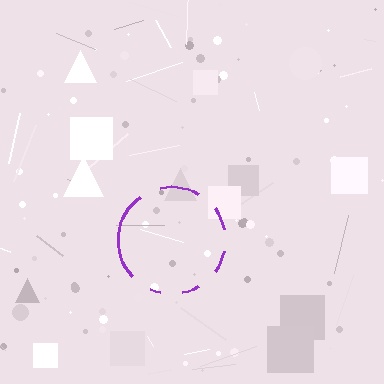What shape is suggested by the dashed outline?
The dashed outline suggests a circle.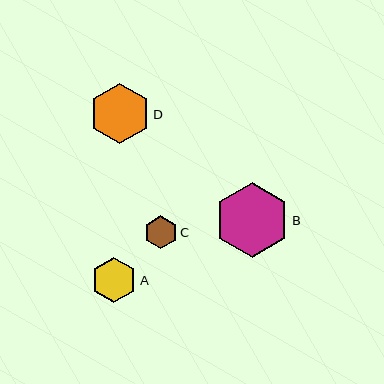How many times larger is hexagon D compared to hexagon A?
Hexagon D is approximately 1.3 times the size of hexagon A.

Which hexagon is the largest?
Hexagon B is the largest with a size of approximately 75 pixels.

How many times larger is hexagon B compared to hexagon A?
Hexagon B is approximately 1.6 times the size of hexagon A.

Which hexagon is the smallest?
Hexagon C is the smallest with a size of approximately 33 pixels.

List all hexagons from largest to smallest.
From largest to smallest: B, D, A, C.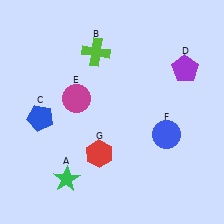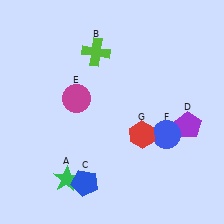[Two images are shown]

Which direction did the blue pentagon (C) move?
The blue pentagon (C) moved down.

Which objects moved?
The objects that moved are: the blue pentagon (C), the purple pentagon (D), the red hexagon (G).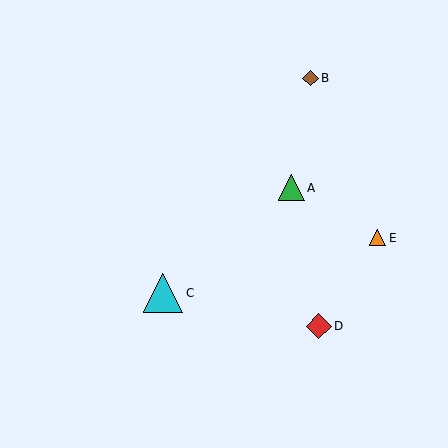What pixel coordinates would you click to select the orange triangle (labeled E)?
Click at (378, 238) to select the orange triangle E.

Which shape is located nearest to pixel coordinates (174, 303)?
The cyan triangle (labeled C) at (163, 293) is nearest to that location.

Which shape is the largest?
The cyan triangle (labeled C) is the largest.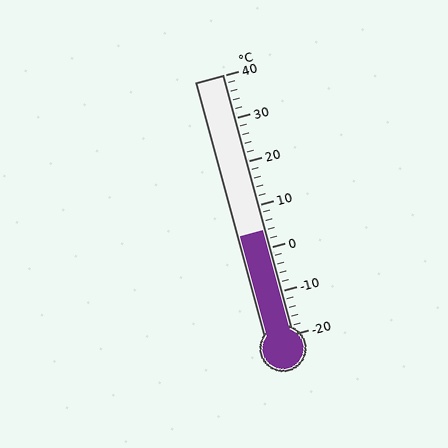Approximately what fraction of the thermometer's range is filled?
The thermometer is filled to approximately 40% of its range.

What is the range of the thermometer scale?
The thermometer scale ranges from -20°C to 40°C.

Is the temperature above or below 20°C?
The temperature is below 20°C.